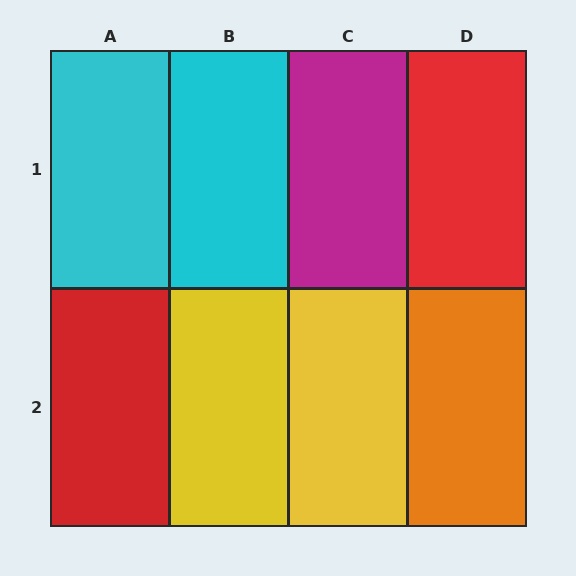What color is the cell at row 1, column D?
Red.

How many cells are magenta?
1 cell is magenta.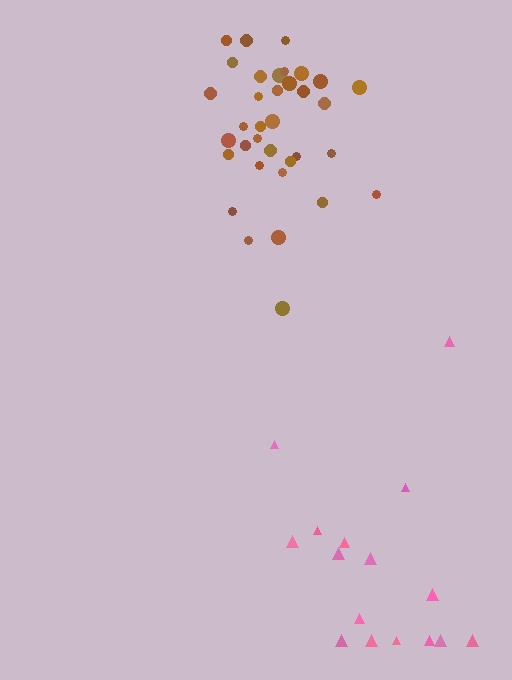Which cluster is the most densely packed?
Brown.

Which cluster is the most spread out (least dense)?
Pink.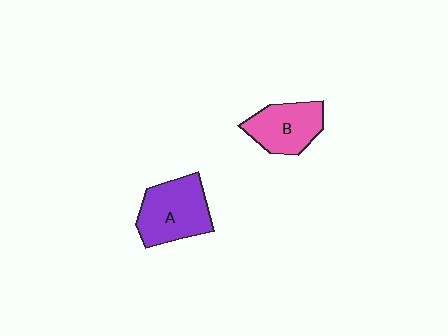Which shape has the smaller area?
Shape B (pink).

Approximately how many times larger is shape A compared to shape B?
Approximately 1.2 times.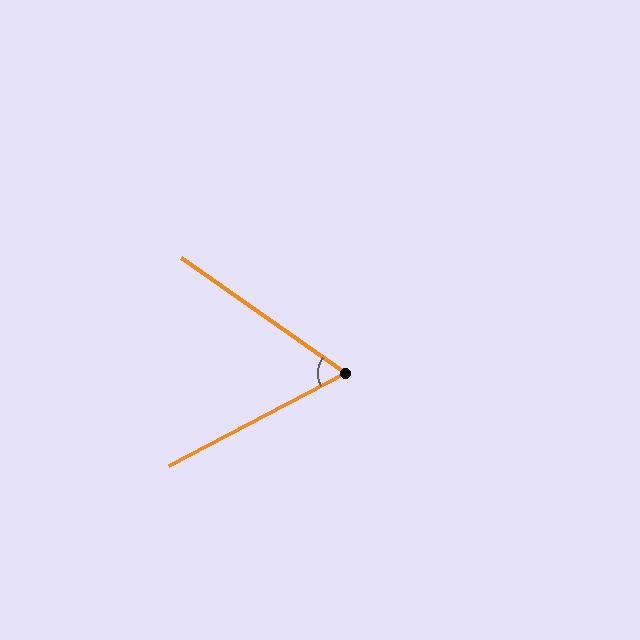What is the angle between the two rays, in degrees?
Approximately 63 degrees.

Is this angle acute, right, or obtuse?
It is acute.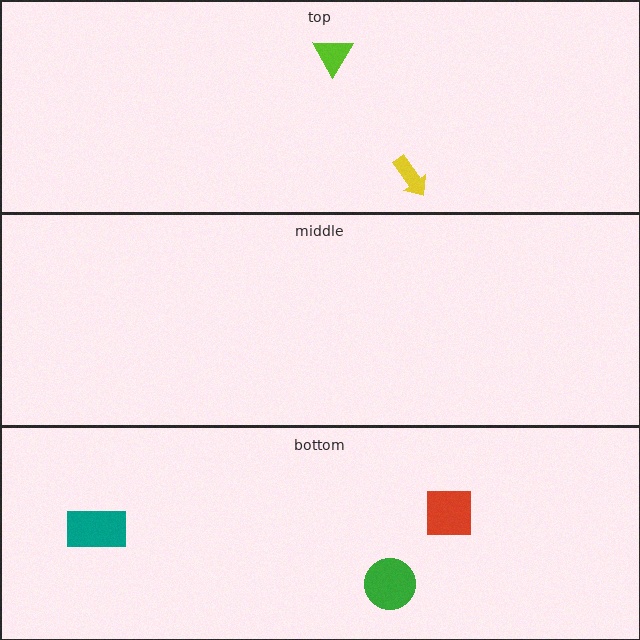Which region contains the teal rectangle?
The bottom region.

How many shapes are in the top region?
2.